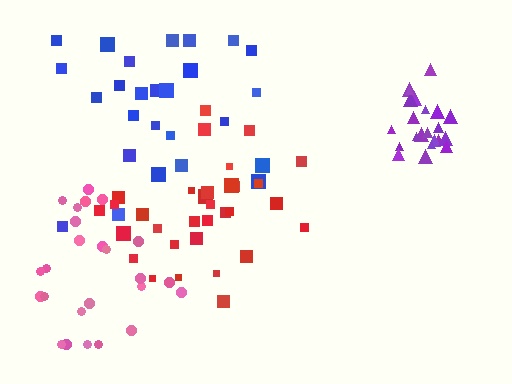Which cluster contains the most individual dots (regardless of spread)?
Red (32).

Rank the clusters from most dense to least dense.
purple, red, blue, pink.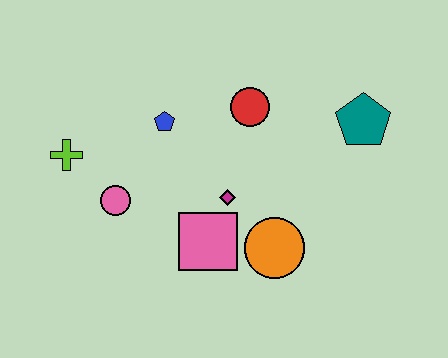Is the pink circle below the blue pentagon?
Yes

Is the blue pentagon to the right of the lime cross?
Yes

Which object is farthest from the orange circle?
The lime cross is farthest from the orange circle.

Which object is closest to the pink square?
The magenta diamond is closest to the pink square.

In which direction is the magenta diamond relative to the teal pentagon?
The magenta diamond is to the left of the teal pentagon.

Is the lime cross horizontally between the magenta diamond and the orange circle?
No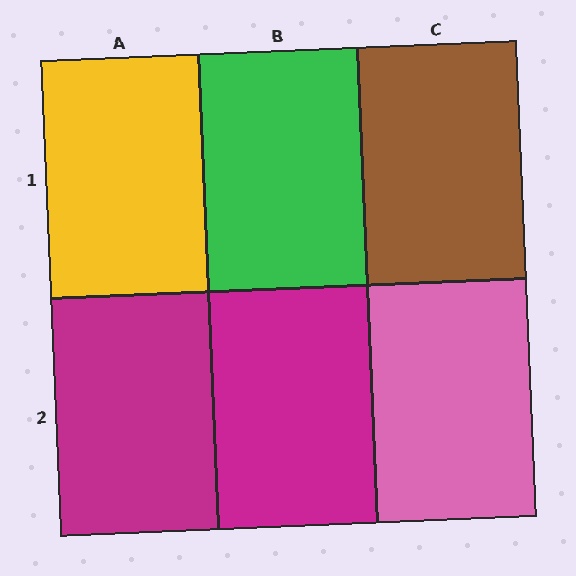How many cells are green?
1 cell is green.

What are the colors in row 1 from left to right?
Yellow, green, brown.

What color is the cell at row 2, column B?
Magenta.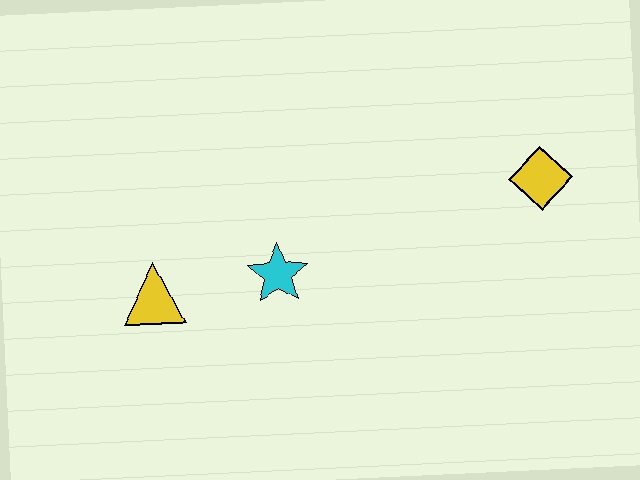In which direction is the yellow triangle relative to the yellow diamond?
The yellow triangle is to the left of the yellow diamond.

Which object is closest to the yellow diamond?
The cyan star is closest to the yellow diamond.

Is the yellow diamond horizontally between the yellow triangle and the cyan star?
No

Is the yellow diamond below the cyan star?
No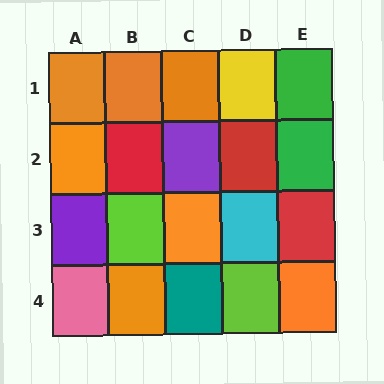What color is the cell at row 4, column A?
Pink.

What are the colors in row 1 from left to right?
Orange, orange, orange, yellow, green.